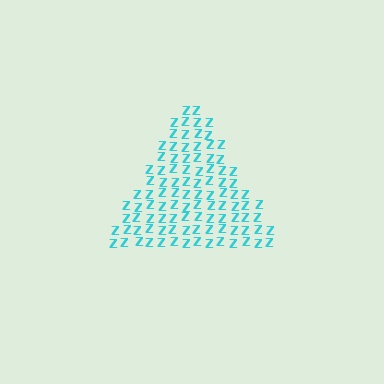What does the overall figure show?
The overall figure shows a triangle.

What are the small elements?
The small elements are letter Z's.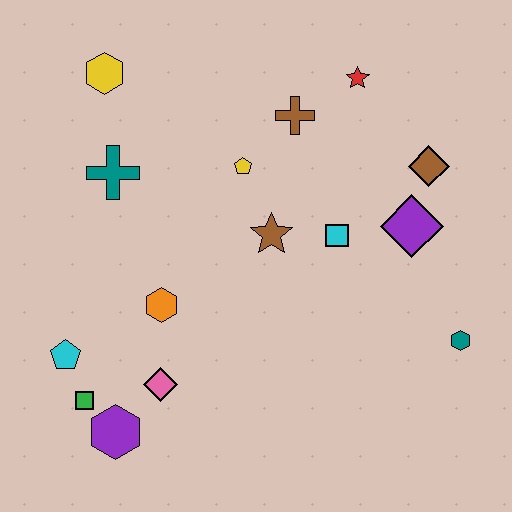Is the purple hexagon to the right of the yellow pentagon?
No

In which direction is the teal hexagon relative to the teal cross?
The teal hexagon is to the right of the teal cross.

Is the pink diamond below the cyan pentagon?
Yes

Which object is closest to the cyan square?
The brown star is closest to the cyan square.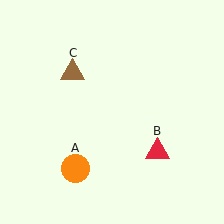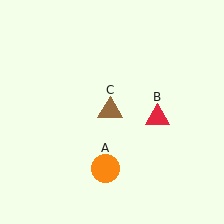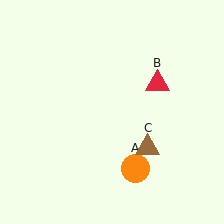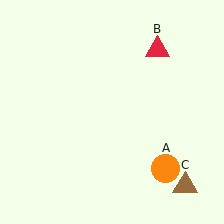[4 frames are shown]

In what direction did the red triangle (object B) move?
The red triangle (object B) moved up.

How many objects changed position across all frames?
3 objects changed position: orange circle (object A), red triangle (object B), brown triangle (object C).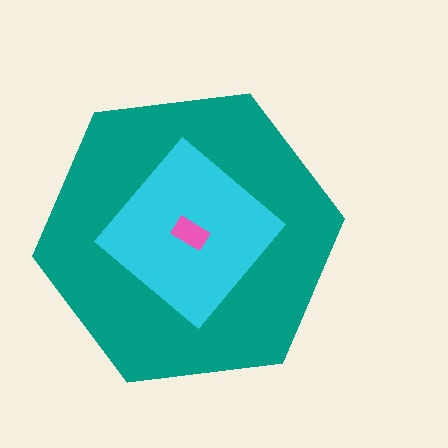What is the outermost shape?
The teal hexagon.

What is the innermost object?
The pink rectangle.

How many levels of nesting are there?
3.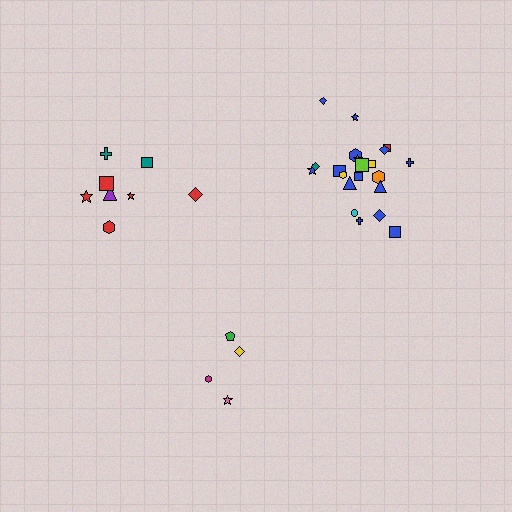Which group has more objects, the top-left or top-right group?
The top-right group.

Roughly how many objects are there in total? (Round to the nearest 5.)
Roughly 35 objects in total.